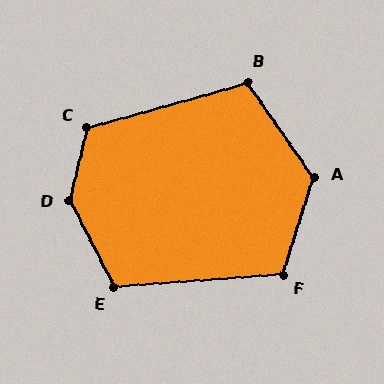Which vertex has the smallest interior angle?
B, at approximately 109 degrees.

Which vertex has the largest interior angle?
D, at approximately 139 degrees.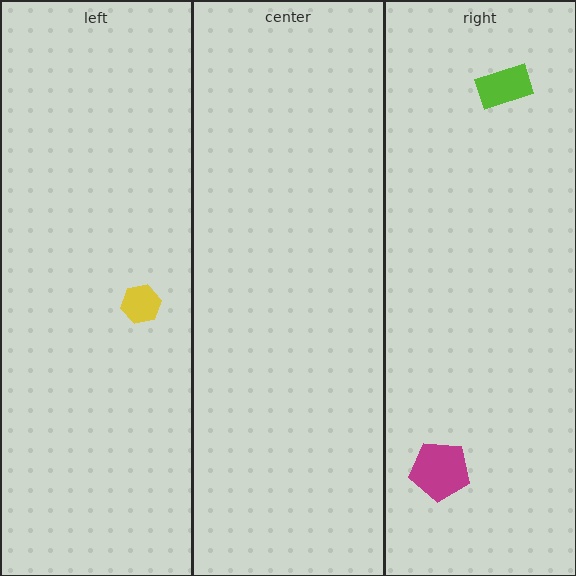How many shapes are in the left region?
1.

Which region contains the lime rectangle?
The right region.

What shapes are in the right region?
The magenta pentagon, the lime rectangle.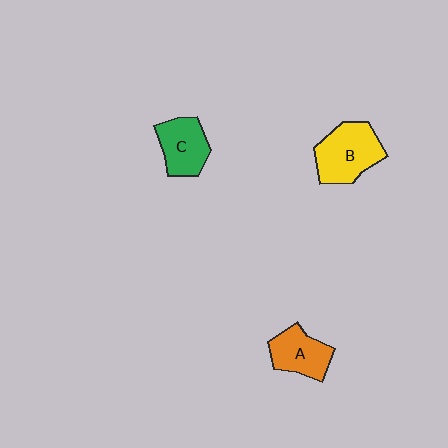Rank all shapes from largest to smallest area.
From largest to smallest: B (yellow), C (green), A (orange).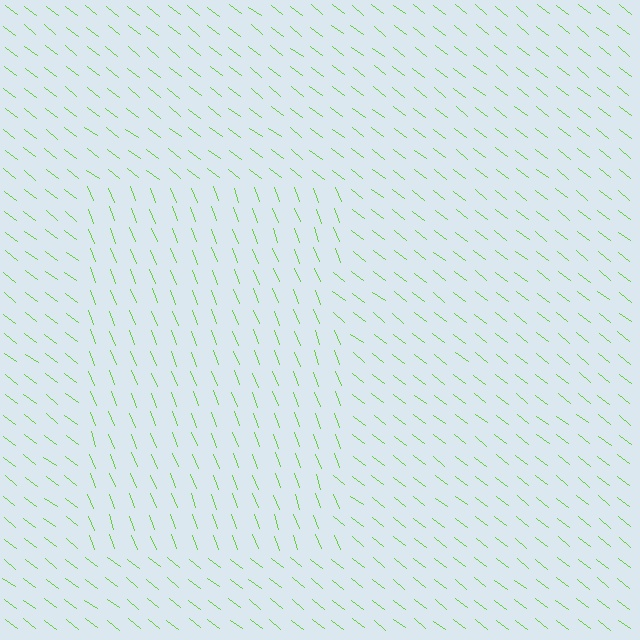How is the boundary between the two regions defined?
The boundary is defined purely by a change in line orientation (approximately 31 degrees difference). All lines are the same color and thickness.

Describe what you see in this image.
The image is filled with small lime line segments. A rectangle region in the image has lines oriented differently from the surrounding lines, creating a visible texture boundary.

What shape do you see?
I see a rectangle.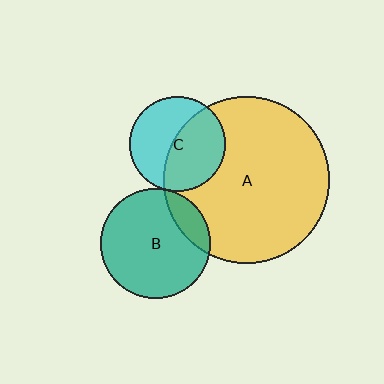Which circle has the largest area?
Circle A (yellow).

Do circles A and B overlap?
Yes.